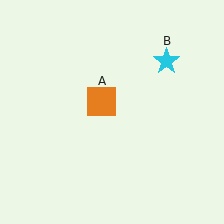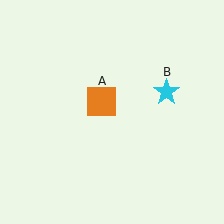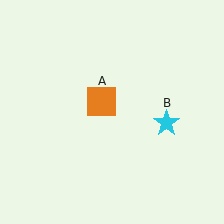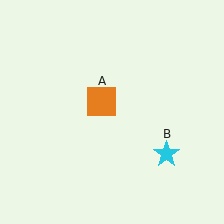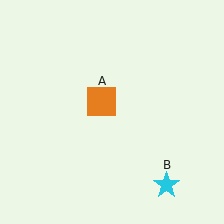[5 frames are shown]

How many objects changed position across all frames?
1 object changed position: cyan star (object B).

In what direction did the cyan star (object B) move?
The cyan star (object B) moved down.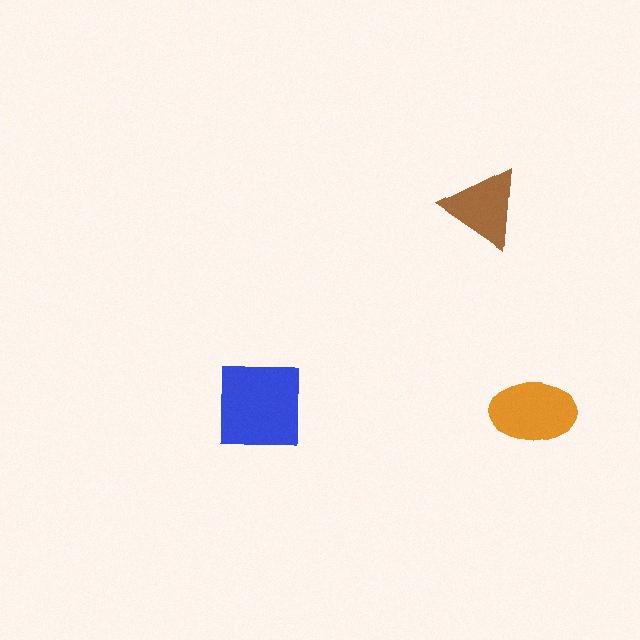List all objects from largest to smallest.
The blue square, the orange ellipse, the brown triangle.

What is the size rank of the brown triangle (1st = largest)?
3rd.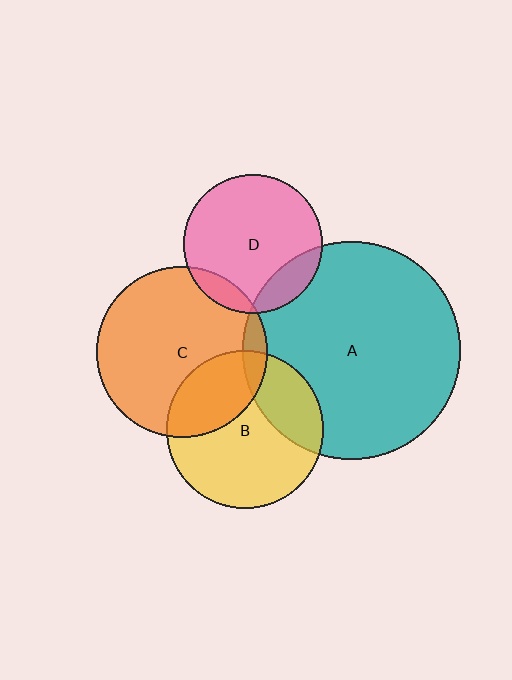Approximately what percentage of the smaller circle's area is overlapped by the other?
Approximately 10%.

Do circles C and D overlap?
Yes.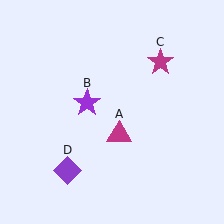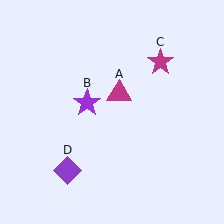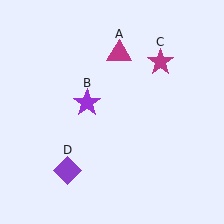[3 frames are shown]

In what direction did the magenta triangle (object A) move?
The magenta triangle (object A) moved up.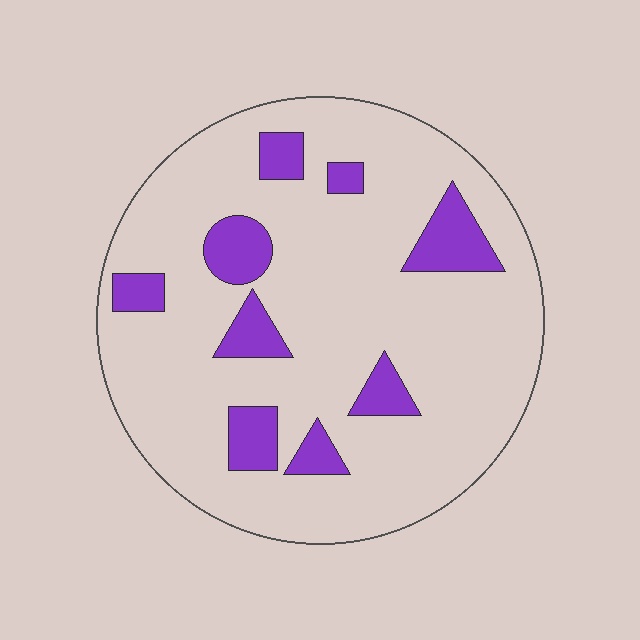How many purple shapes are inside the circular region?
9.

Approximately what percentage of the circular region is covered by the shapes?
Approximately 15%.